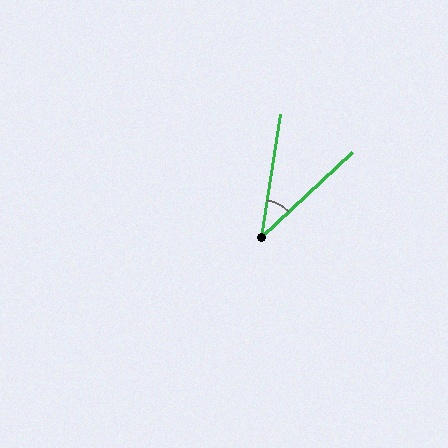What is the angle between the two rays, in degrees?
Approximately 38 degrees.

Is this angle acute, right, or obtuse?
It is acute.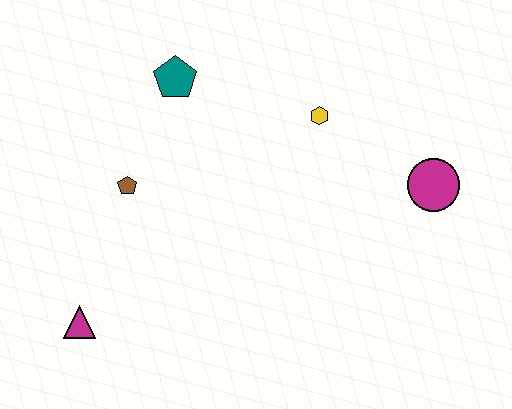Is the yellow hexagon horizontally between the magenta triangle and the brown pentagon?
No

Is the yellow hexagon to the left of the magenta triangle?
No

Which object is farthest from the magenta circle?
The magenta triangle is farthest from the magenta circle.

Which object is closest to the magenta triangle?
The brown pentagon is closest to the magenta triangle.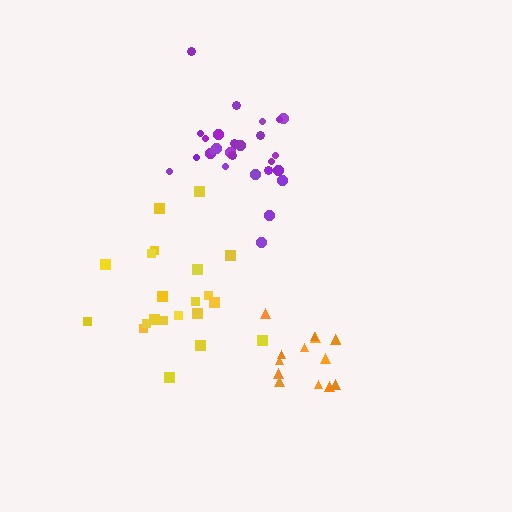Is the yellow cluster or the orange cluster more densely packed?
Orange.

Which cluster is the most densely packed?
Purple.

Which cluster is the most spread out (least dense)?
Yellow.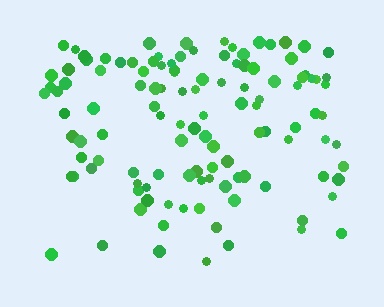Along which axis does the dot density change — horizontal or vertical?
Vertical.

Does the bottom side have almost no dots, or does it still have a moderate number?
Still a moderate number, just noticeably fewer than the top.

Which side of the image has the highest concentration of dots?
The top.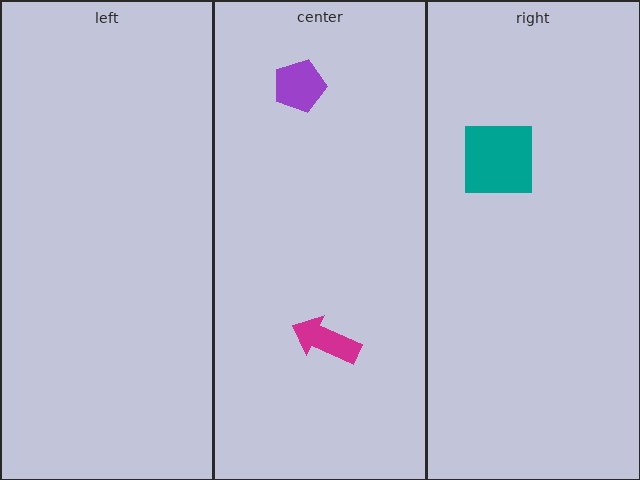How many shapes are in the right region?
1.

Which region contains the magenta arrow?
The center region.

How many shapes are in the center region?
2.